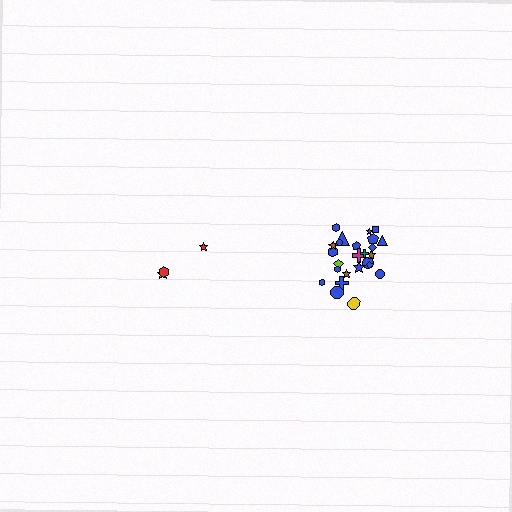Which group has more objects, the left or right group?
The right group.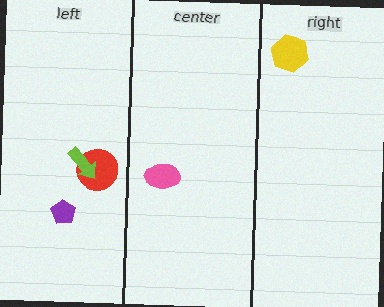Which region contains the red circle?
The left region.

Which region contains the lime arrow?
The left region.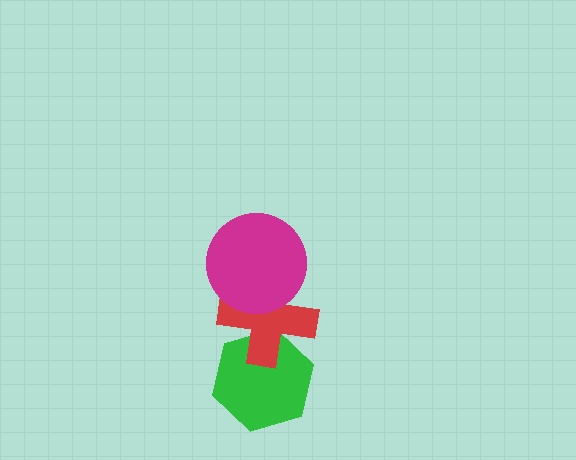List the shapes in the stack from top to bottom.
From top to bottom: the magenta circle, the red cross, the green hexagon.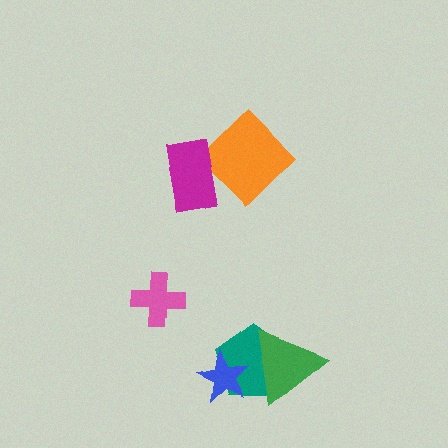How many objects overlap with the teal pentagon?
2 objects overlap with the teal pentagon.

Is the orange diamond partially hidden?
Yes, it is partially covered by another shape.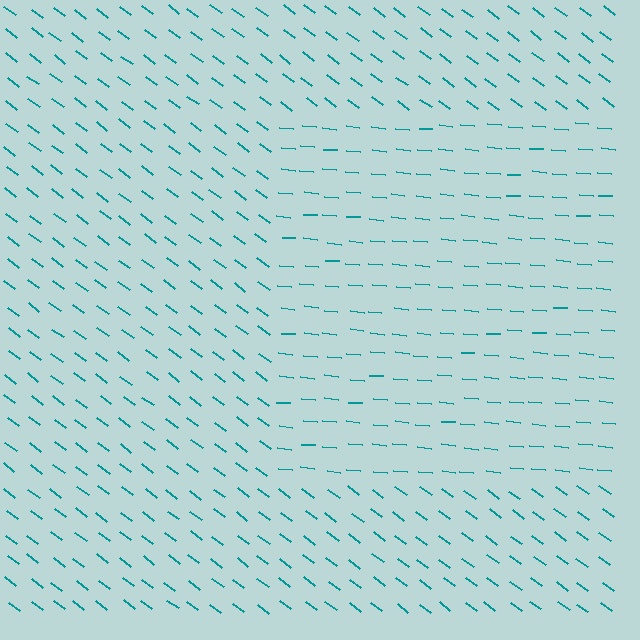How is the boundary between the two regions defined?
The boundary is defined purely by a change in line orientation (approximately 32 degrees difference). All lines are the same color and thickness.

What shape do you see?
I see a rectangle.